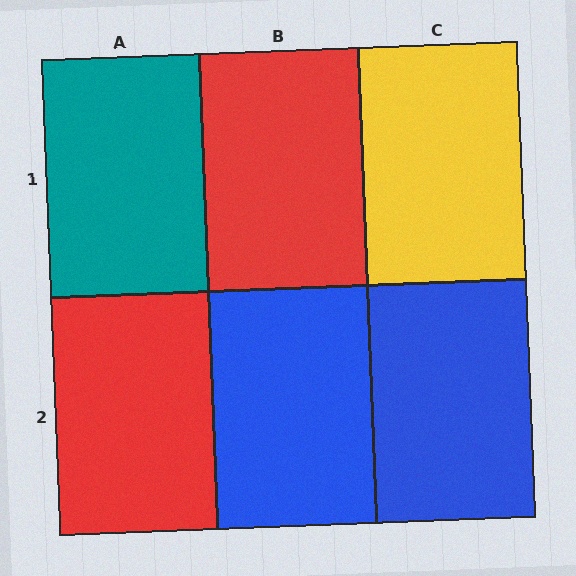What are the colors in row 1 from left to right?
Teal, red, yellow.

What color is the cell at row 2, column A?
Red.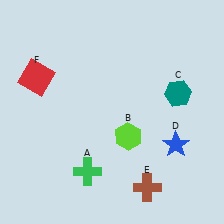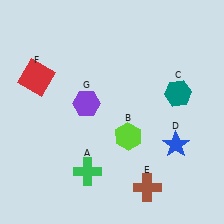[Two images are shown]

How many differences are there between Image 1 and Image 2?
There is 1 difference between the two images.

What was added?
A purple hexagon (G) was added in Image 2.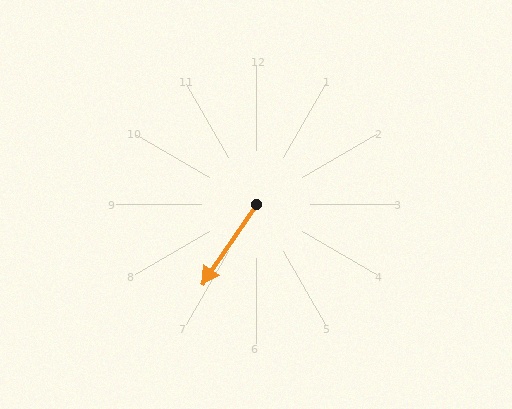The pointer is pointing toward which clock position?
Roughly 7 o'clock.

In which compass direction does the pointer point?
Southwest.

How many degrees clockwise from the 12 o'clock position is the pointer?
Approximately 214 degrees.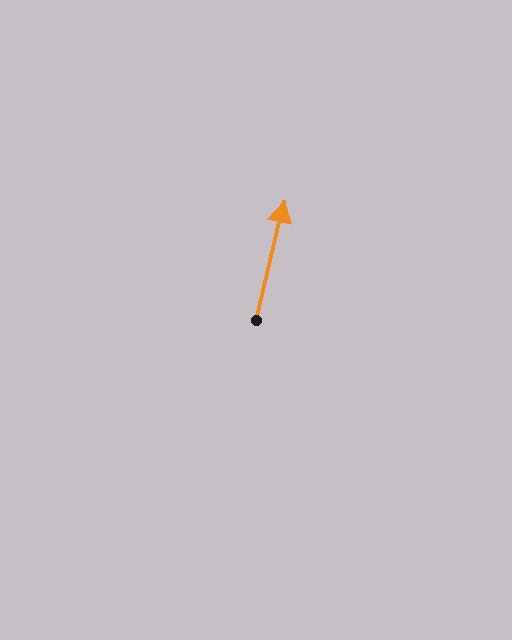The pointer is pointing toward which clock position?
Roughly 12 o'clock.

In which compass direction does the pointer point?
North.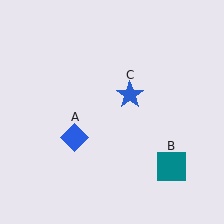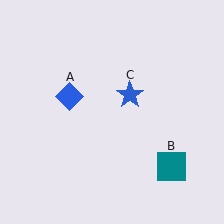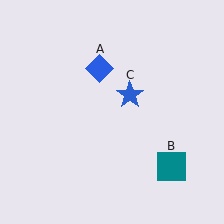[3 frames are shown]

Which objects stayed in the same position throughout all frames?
Teal square (object B) and blue star (object C) remained stationary.